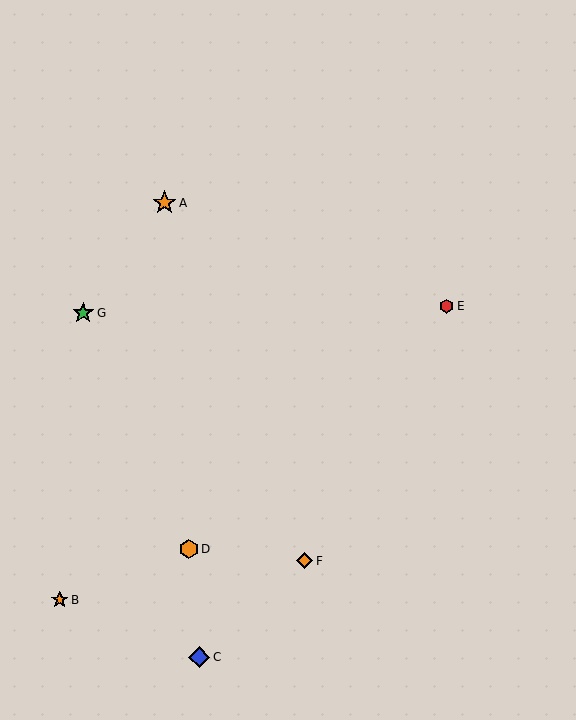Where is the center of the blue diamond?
The center of the blue diamond is at (199, 657).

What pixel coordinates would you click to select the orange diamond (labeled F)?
Click at (305, 561) to select the orange diamond F.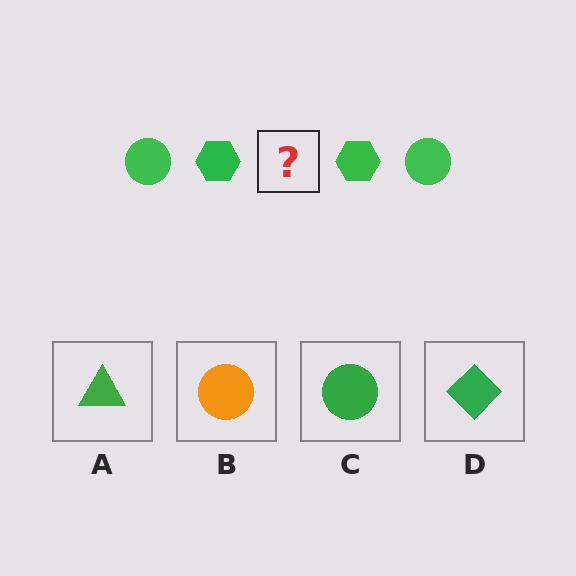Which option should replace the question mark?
Option C.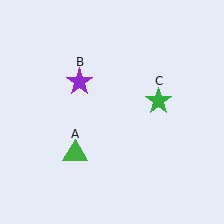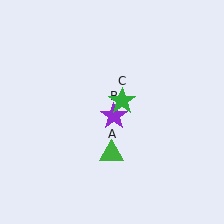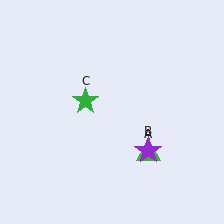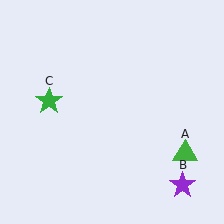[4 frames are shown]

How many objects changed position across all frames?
3 objects changed position: green triangle (object A), purple star (object B), green star (object C).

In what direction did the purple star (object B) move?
The purple star (object B) moved down and to the right.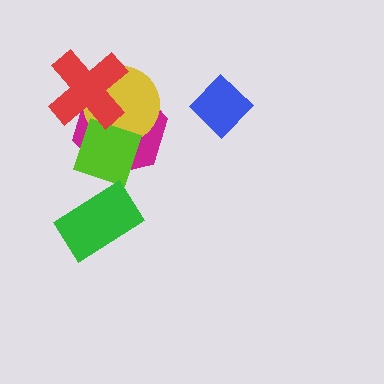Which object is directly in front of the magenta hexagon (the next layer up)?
The yellow circle is directly in front of the magenta hexagon.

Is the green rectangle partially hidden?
No, no other shape covers it.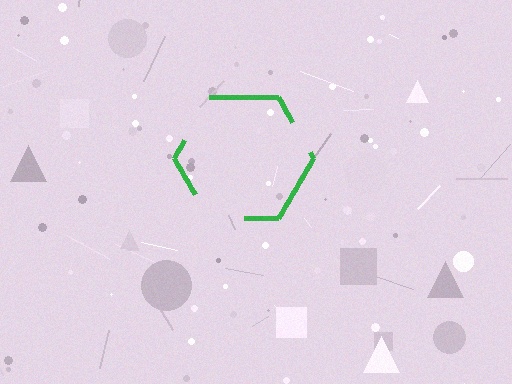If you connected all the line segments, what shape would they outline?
They would outline a hexagon.